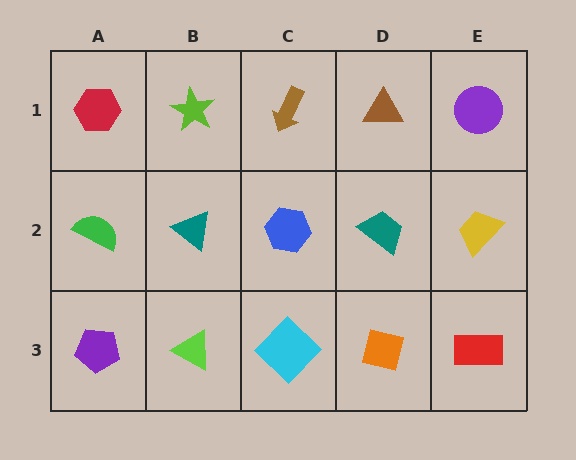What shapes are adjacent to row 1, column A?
A green semicircle (row 2, column A), a lime star (row 1, column B).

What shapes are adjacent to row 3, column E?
A yellow trapezoid (row 2, column E), an orange square (row 3, column D).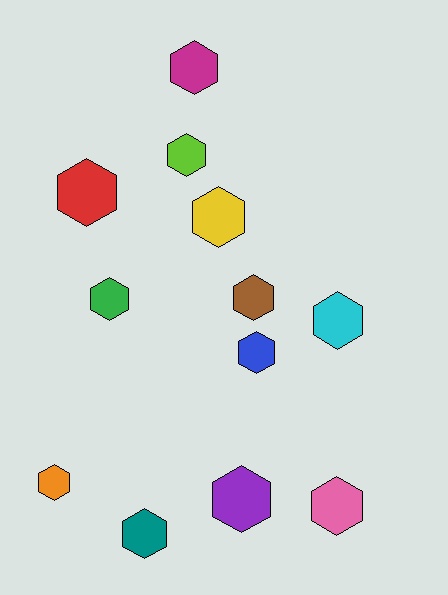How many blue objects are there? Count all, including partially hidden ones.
There is 1 blue object.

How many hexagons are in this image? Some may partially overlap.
There are 12 hexagons.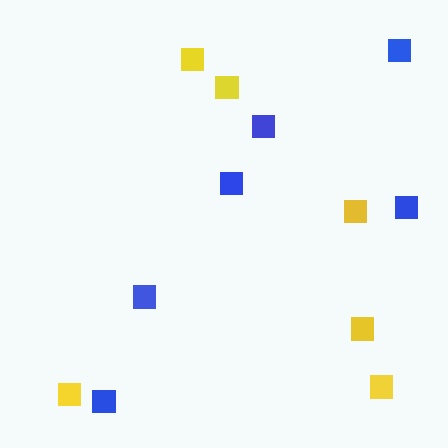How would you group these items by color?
There are 2 groups: one group of blue squares (6) and one group of yellow squares (6).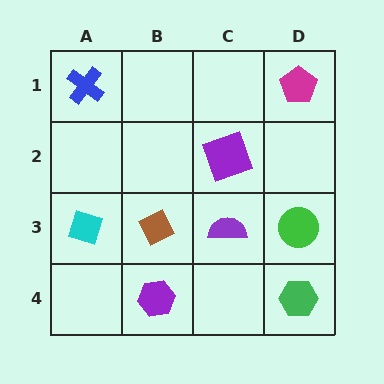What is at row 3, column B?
A brown diamond.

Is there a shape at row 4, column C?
No, that cell is empty.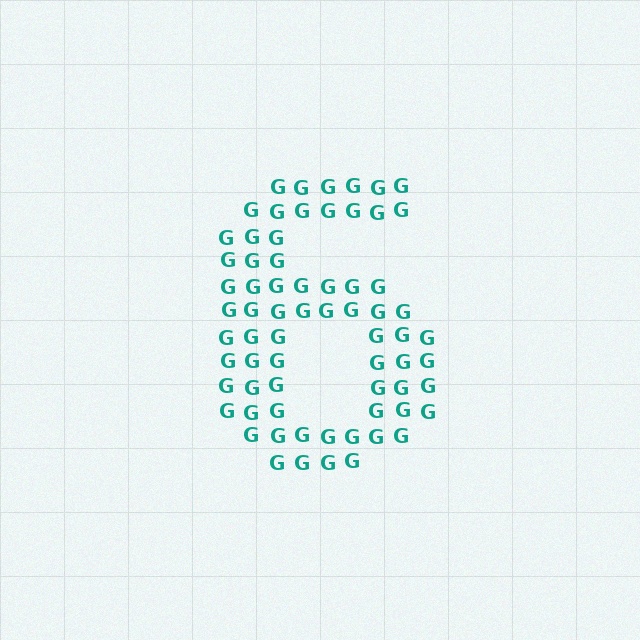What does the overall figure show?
The overall figure shows the digit 6.